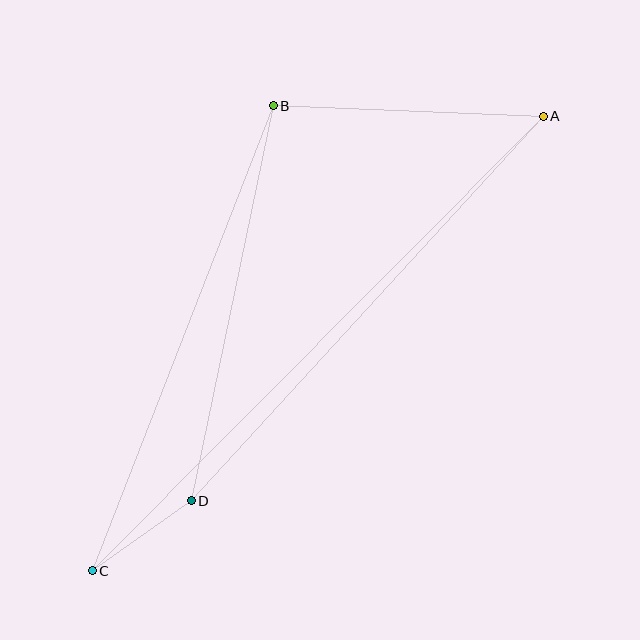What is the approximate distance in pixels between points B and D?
The distance between B and D is approximately 403 pixels.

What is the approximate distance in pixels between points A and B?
The distance between A and B is approximately 270 pixels.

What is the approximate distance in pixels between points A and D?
The distance between A and D is approximately 521 pixels.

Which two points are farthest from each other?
Points A and C are farthest from each other.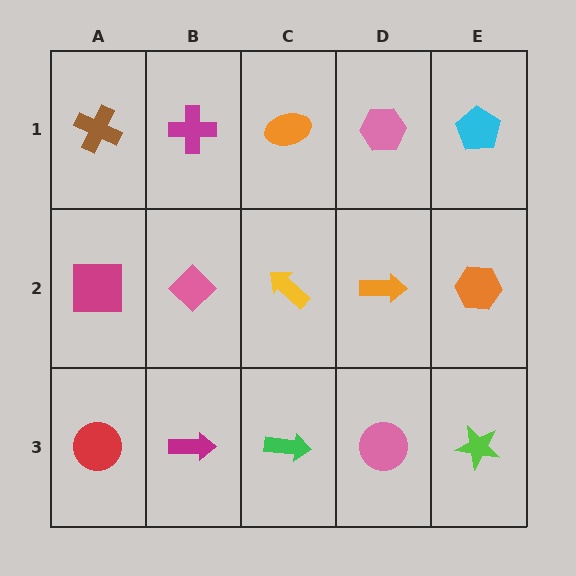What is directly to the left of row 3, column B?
A red circle.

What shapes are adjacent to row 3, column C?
A yellow arrow (row 2, column C), a magenta arrow (row 3, column B), a pink circle (row 3, column D).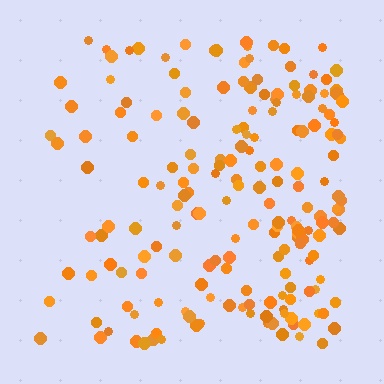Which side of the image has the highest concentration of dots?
The right.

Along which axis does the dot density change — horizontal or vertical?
Horizontal.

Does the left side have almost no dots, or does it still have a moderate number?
Still a moderate number, just noticeably fewer than the right.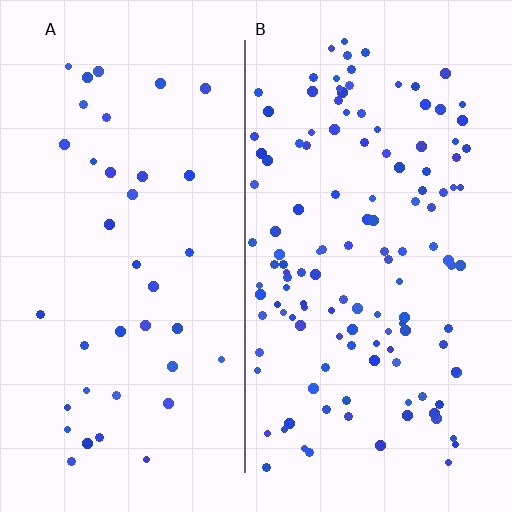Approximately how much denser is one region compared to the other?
Approximately 3.4× — region B over region A.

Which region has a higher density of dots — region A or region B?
B (the right).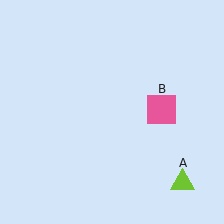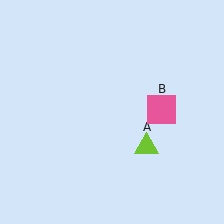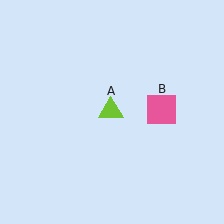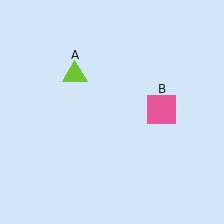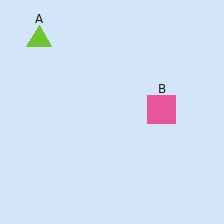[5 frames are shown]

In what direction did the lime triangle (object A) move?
The lime triangle (object A) moved up and to the left.